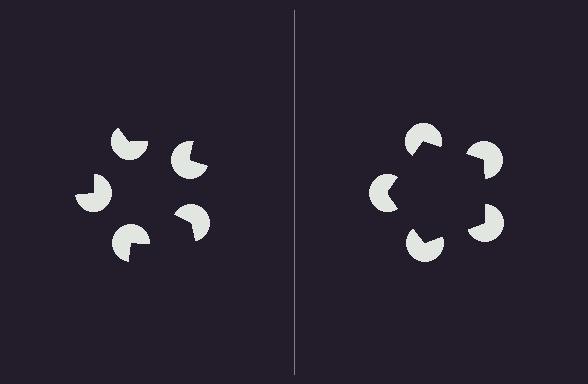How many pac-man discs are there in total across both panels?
10 — 5 on each side.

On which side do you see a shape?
An illusory pentagon appears on the right side. On the left side the wedge cuts are rotated, so no coherent shape forms.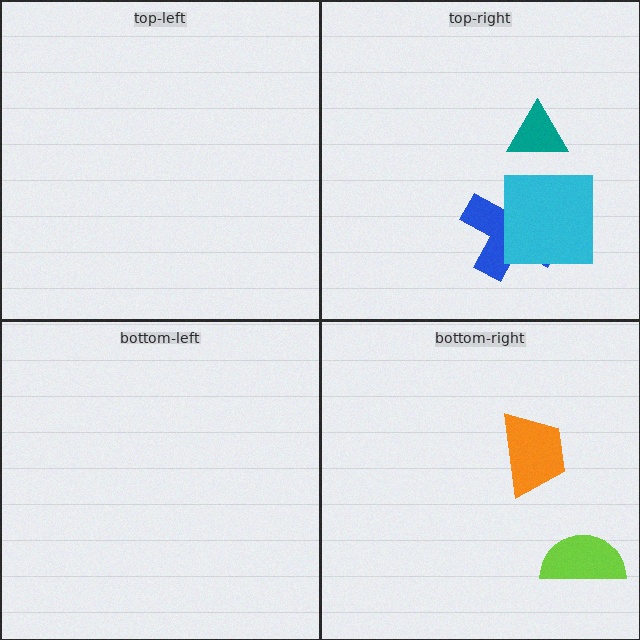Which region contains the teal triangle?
The top-right region.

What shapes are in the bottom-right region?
The lime semicircle, the orange trapezoid.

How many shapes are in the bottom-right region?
2.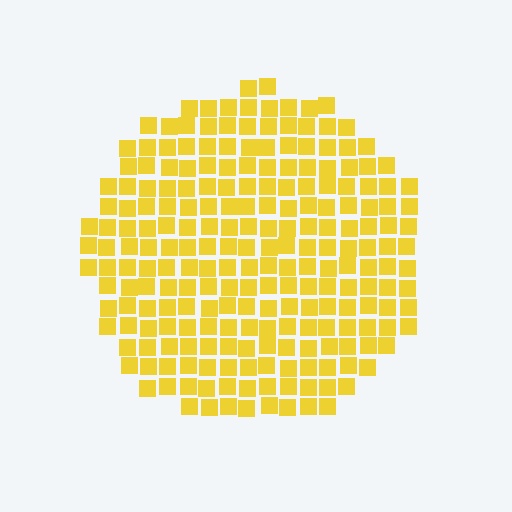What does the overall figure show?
The overall figure shows a circle.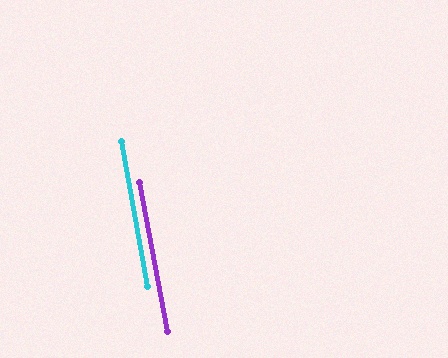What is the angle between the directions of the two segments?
Approximately 0 degrees.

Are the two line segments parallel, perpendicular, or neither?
Parallel — their directions differ by only 0.3°.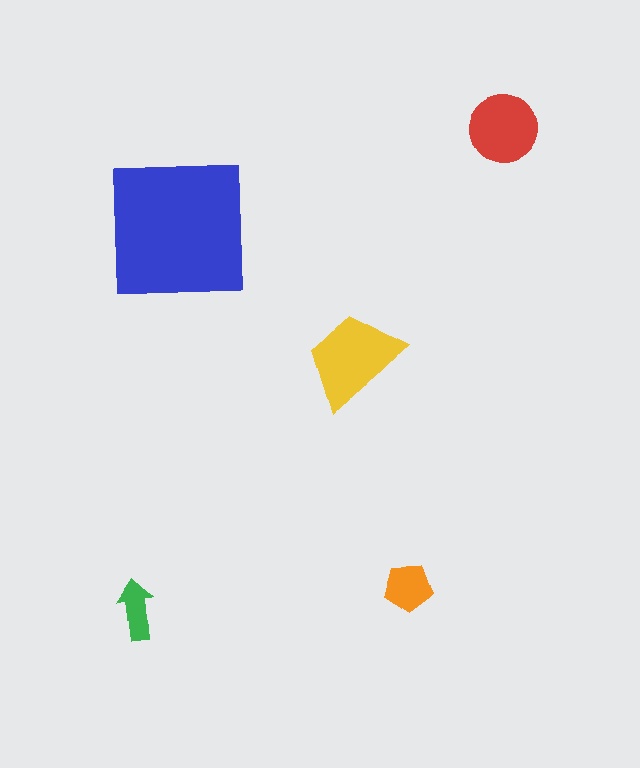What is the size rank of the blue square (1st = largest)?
1st.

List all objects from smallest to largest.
The green arrow, the orange pentagon, the red circle, the yellow trapezoid, the blue square.